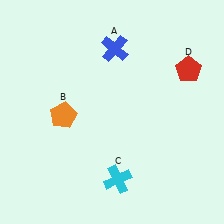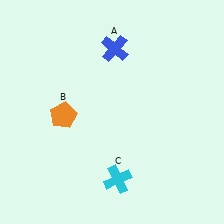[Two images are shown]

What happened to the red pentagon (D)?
The red pentagon (D) was removed in Image 2. It was in the top-right area of Image 1.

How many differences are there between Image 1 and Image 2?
There is 1 difference between the two images.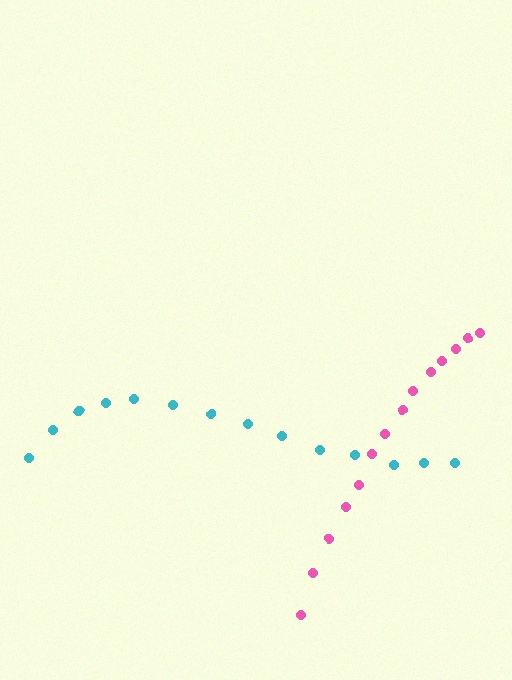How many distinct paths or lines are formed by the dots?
There are 2 distinct paths.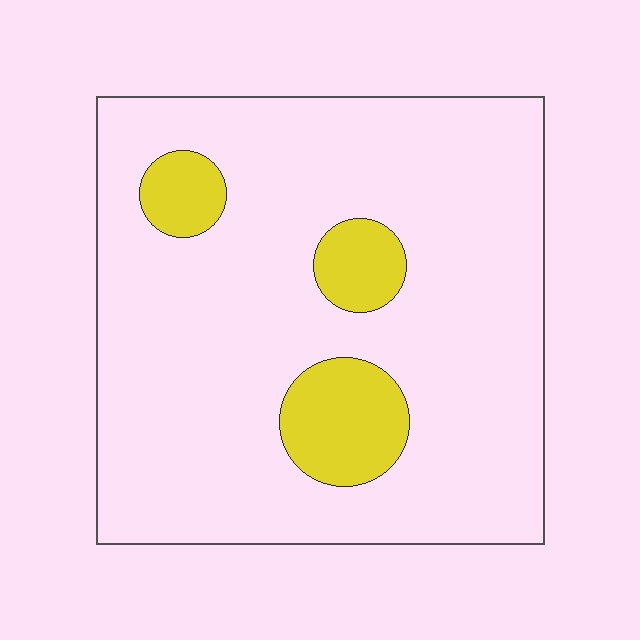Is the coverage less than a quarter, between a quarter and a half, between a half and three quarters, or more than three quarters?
Less than a quarter.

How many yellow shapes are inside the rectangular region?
3.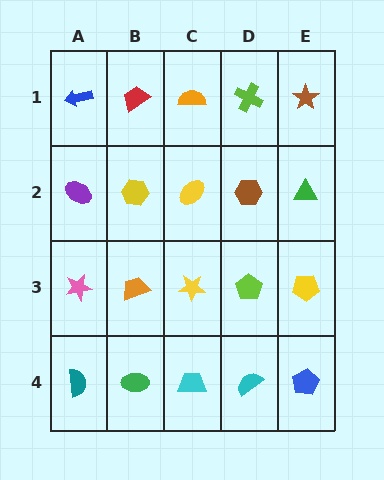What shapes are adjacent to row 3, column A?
A purple ellipse (row 2, column A), a teal semicircle (row 4, column A), an orange trapezoid (row 3, column B).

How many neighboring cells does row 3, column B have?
4.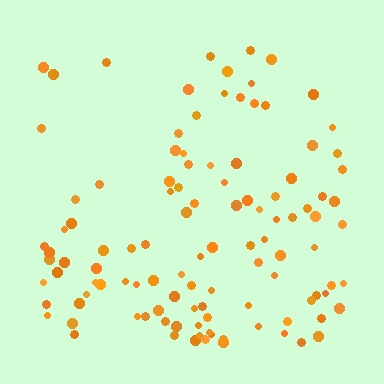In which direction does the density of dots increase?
From top to bottom, with the bottom side densest.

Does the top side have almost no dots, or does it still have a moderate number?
Still a moderate number, just noticeably fewer than the bottom.